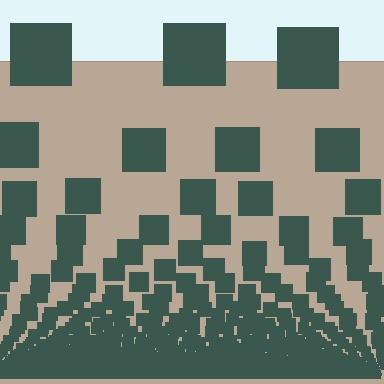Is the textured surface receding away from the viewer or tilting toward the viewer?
The surface appears to tilt toward the viewer. Texture elements get larger and sparser toward the top.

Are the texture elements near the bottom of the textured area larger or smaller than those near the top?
Smaller. The gradient is inverted — elements near the bottom are smaller and denser.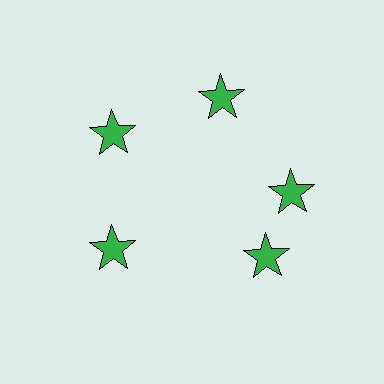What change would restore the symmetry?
The symmetry would be restored by rotating it back into even spacing with its neighbors so that all 5 stars sit at equal angles and equal distance from the center.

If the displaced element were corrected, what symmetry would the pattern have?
It would have 5-fold rotational symmetry — the pattern would map onto itself every 72 degrees.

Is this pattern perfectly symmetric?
No. The 5 green stars are arranged in a ring, but one element near the 5 o'clock position is rotated out of alignment along the ring, breaking the 5-fold rotational symmetry.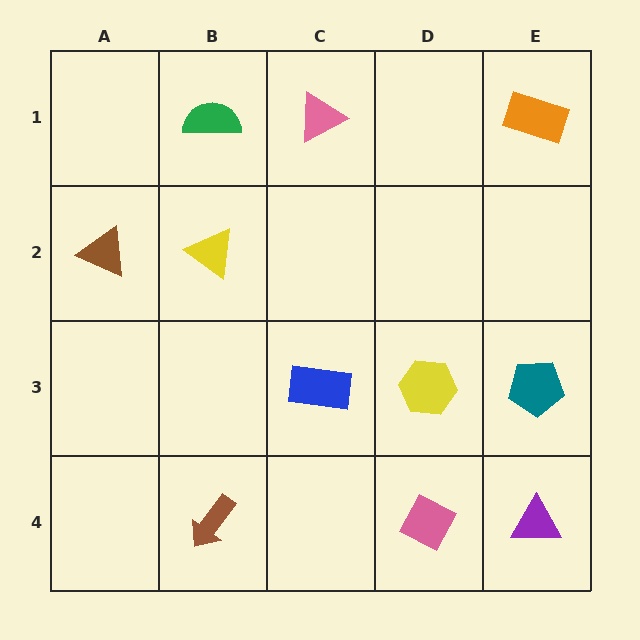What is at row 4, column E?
A purple triangle.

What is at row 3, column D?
A yellow hexagon.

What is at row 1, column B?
A green semicircle.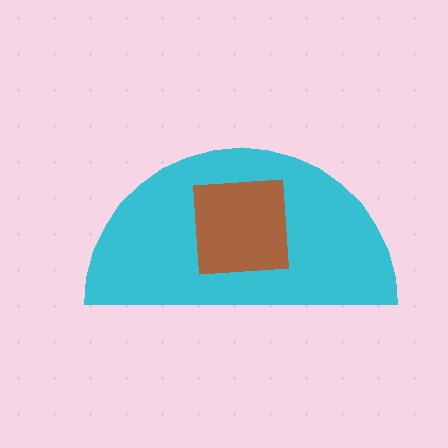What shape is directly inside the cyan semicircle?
The brown square.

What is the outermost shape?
The cyan semicircle.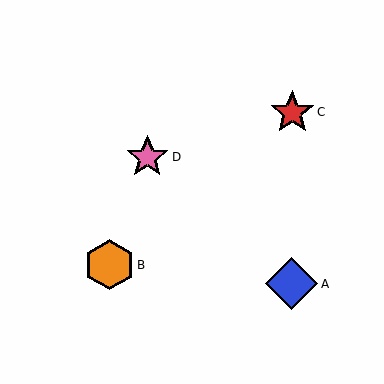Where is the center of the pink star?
The center of the pink star is at (147, 157).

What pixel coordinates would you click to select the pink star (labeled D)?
Click at (147, 157) to select the pink star D.